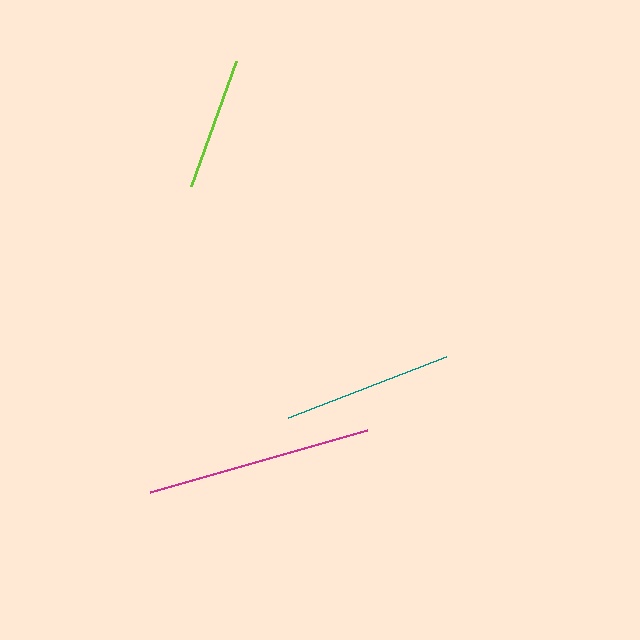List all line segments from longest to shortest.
From longest to shortest: magenta, teal, lime.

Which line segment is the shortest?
The lime line is the shortest at approximately 133 pixels.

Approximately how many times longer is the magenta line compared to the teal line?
The magenta line is approximately 1.3 times the length of the teal line.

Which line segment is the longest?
The magenta line is the longest at approximately 227 pixels.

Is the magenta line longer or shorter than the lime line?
The magenta line is longer than the lime line.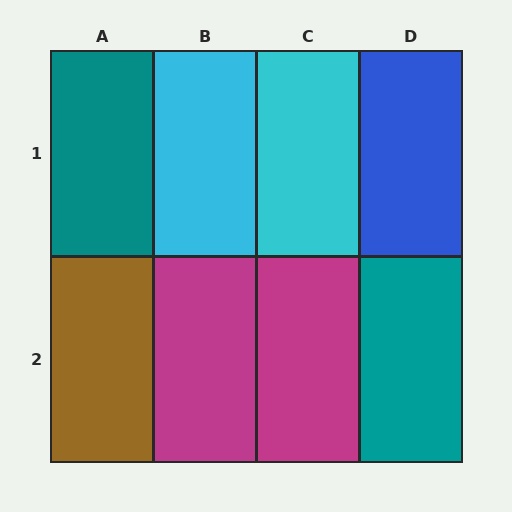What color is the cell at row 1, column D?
Blue.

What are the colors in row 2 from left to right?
Brown, magenta, magenta, teal.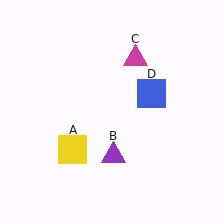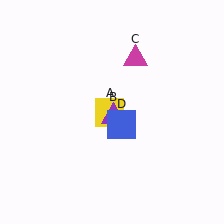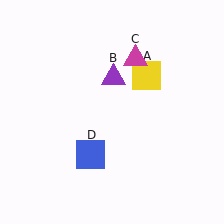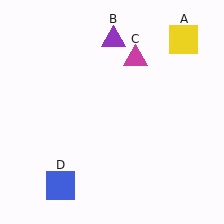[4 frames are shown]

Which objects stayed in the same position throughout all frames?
Magenta triangle (object C) remained stationary.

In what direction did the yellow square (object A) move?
The yellow square (object A) moved up and to the right.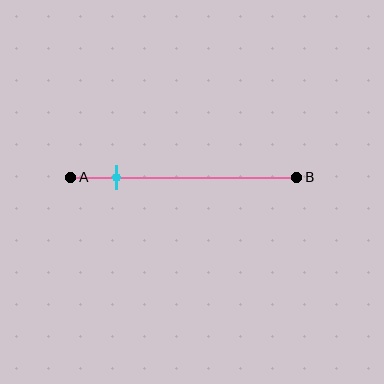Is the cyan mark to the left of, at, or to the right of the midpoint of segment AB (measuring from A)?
The cyan mark is to the left of the midpoint of segment AB.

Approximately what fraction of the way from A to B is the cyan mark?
The cyan mark is approximately 20% of the way from A to B.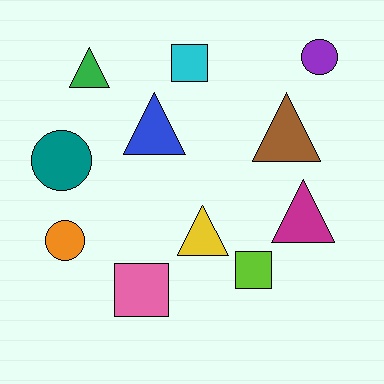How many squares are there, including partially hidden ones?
There are 3 squares.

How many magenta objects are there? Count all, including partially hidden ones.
There is 1 magenta object.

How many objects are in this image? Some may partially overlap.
There are 11 objects.